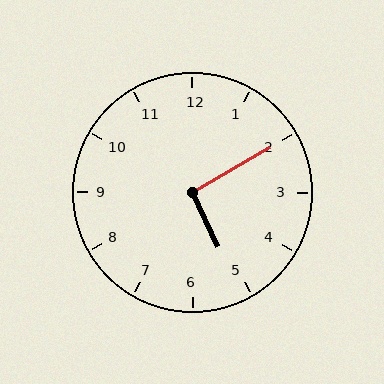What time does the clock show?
5:10.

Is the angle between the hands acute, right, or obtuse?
It is right.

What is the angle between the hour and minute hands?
Approximately 95 degrees.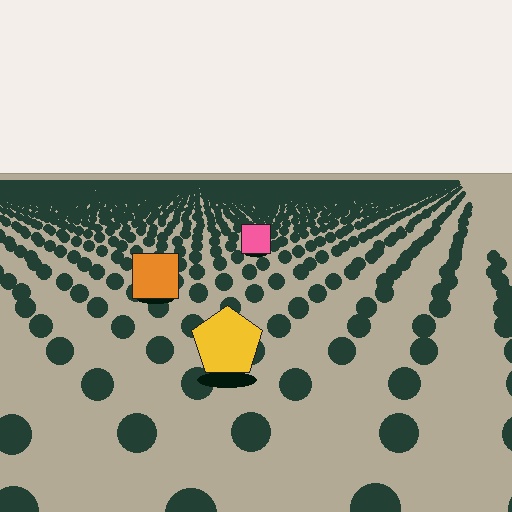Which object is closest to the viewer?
The yellow pentagon is closest. The texture marks near it are larger and more spread out.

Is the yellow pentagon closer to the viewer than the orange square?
Yes. The yellow pentagon is closer — you can tell from the texture gradient: the ground texture is coarser near it.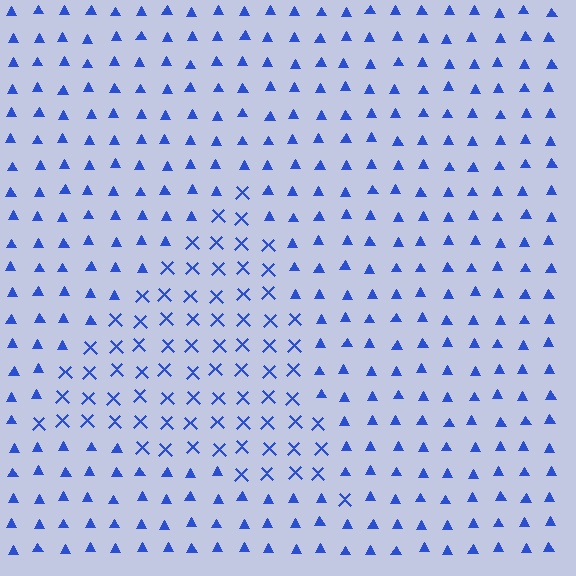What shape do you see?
I see a triangle.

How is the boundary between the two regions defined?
The boundary is defined by a change in element shape: X marks inside vs. triangles outside. All elements share the same color and spacing.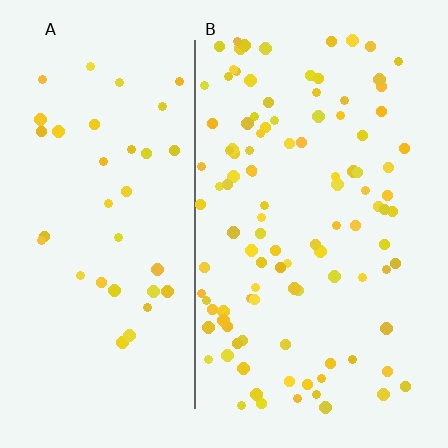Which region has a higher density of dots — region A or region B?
B (the right).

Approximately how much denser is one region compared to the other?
Approximately 2.9× — region B over region A.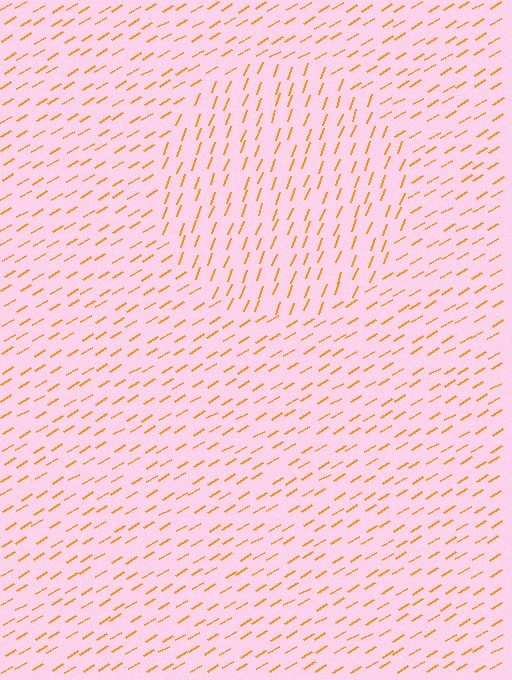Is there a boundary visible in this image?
Yes, there is a texture boundary formed by a change in line orientation.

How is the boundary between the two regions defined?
The boundary is defined purely by a change in line orientation (approximately 39 degrees difference). All lines are the same color and thickness.